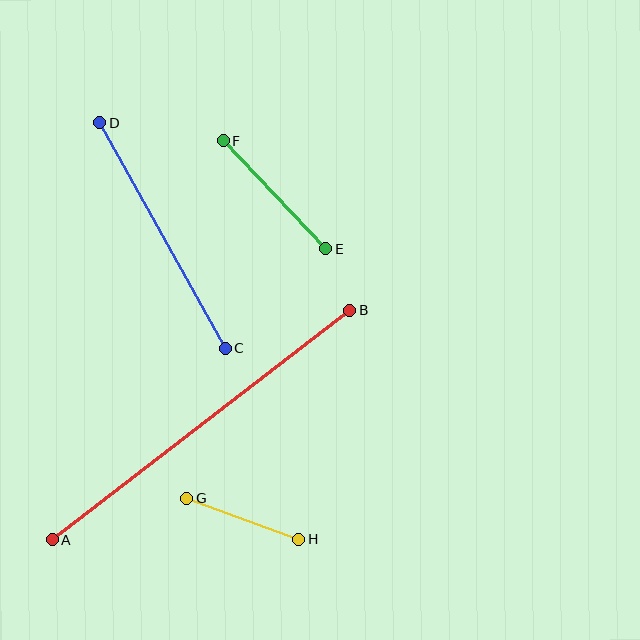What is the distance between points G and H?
The distance is approximately 119 pixels.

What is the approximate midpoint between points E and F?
The midpoint is at approximately (274, 195) pixels.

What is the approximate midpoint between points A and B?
The midpoint is at approximately (201, 425) pixels.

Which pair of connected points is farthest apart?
Points A and B are farthest apart.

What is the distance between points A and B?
The distance is approximately 376 pixels.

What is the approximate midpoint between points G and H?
The midpoint is at approximately (243, 519) pixels.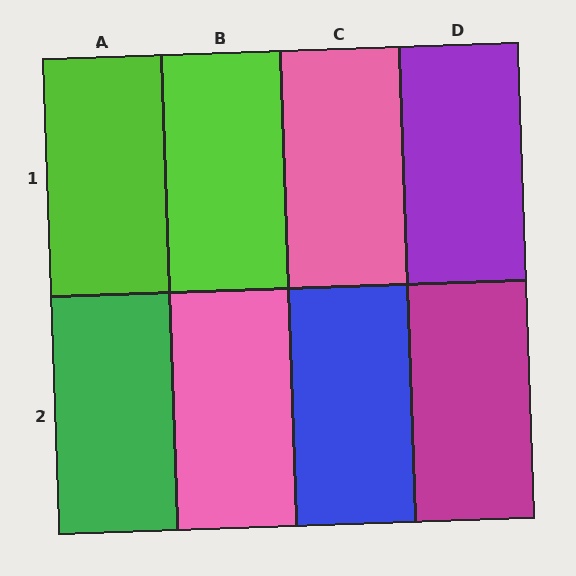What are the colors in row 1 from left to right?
Lime, lime, pink, purple.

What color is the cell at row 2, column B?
Pink.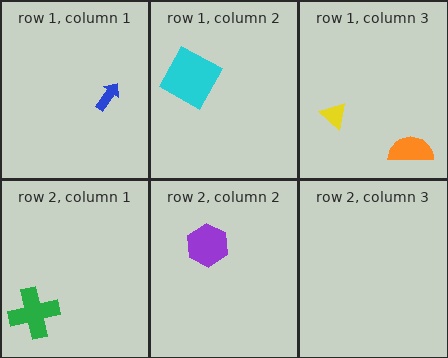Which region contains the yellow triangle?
The row 1, column 3 region.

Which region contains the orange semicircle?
The row 1, column 3 region.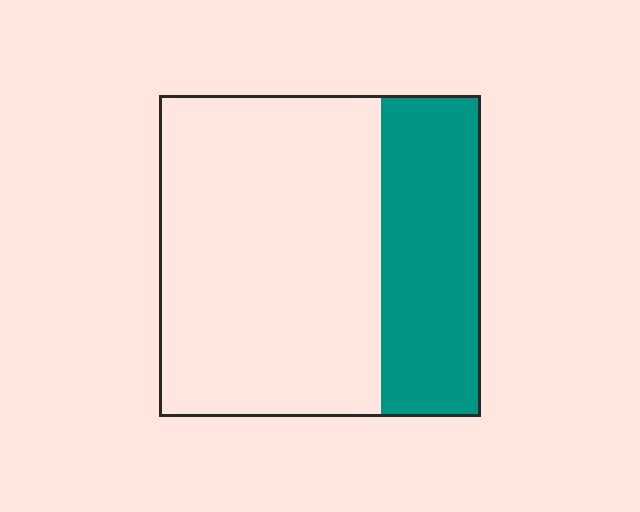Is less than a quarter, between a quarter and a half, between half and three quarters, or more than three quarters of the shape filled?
Between a quarter and a half.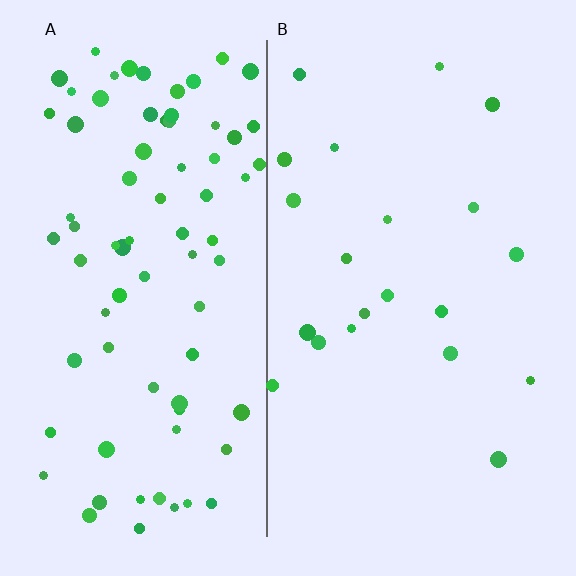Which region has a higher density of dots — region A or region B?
A (the left).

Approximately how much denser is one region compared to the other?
Approximately 3.8× — region A over region B.